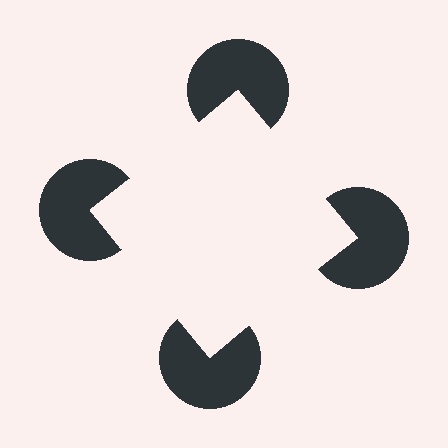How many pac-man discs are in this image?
There are 4 — one at each vertex of the illusory square.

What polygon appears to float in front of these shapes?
An illusory square — its edges are inferred from the aligned wedge cuts in the pac-man discs, not physically drawn.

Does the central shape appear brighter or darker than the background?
It typically appears slightly brighter than the background, even though no actual brightness change is drawn.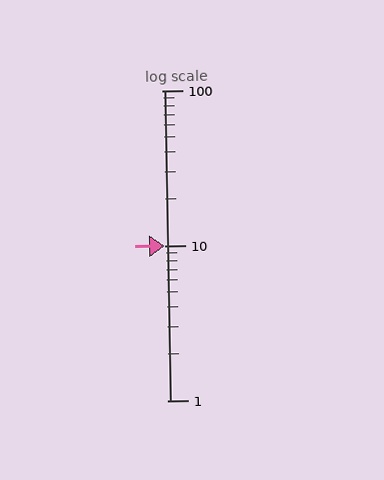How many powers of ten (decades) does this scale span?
The scale spans 2 decades, from 1 to 100.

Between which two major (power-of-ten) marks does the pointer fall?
The pointer is between 10 and 100.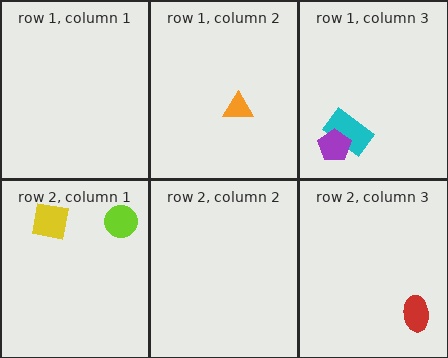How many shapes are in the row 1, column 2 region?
1.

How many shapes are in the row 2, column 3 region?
1.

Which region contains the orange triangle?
The row 1, column 2 region.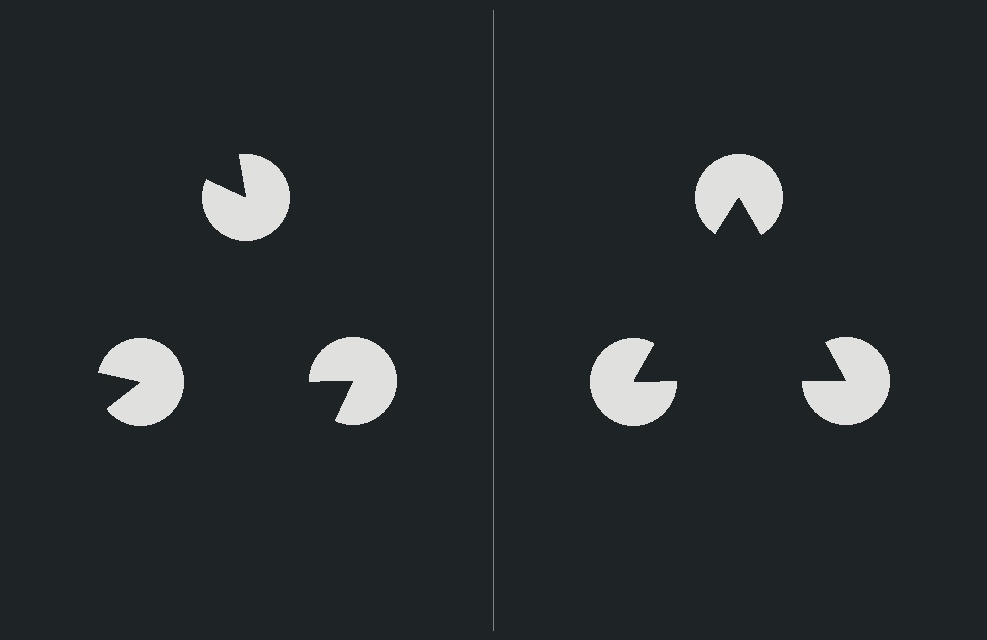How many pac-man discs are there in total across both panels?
6 — 3 on each side.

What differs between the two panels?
The pac-man discs are positioned identically on both sides; only the wedge orientations differ. On the right they align to a triangle; on the left they are misaligned.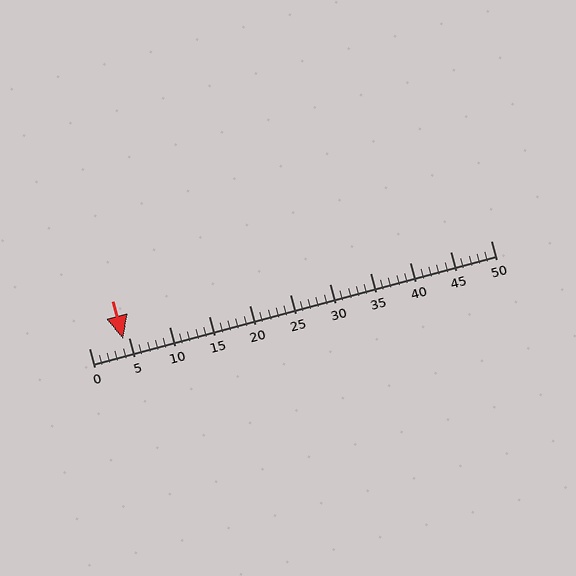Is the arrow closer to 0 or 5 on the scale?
The arrow is closer to 5.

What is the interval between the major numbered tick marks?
The major tick marks are spaced 5 units apart.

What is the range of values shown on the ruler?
The ruler shows values from 0 to 50.